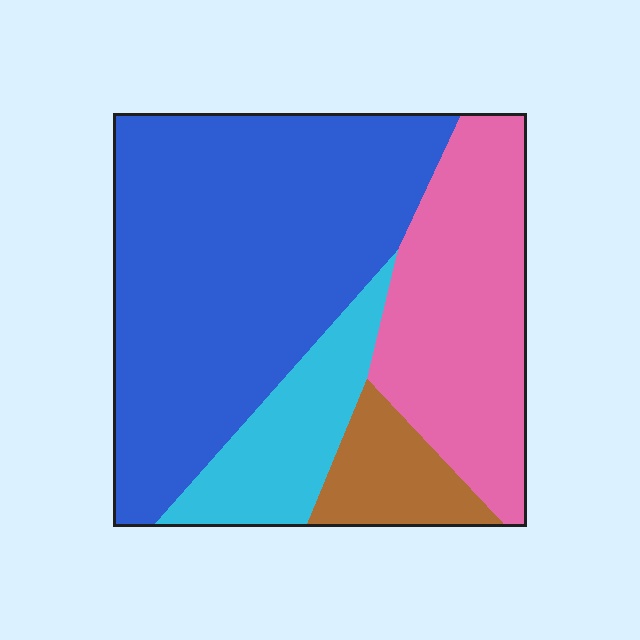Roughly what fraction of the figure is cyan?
Cyan covers about 15% of the figure.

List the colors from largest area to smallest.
From largest to smallest: blue, pink, cyan, brown.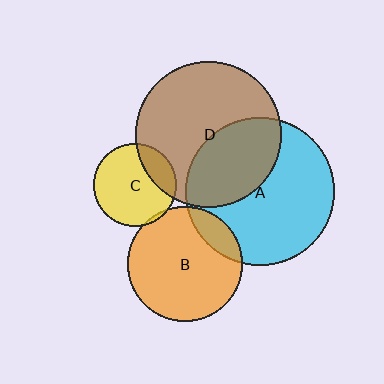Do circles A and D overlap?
Yes.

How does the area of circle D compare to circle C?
Approximately 3.1 times.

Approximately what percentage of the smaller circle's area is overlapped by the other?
Approximately 35%.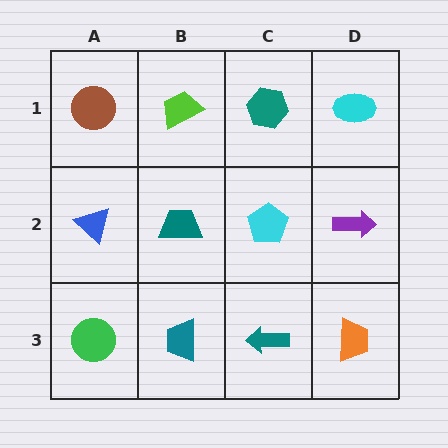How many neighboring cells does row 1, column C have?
3.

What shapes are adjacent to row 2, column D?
A cyan ellipse (row 1, column D), an orange trapezoid (row 3, column D), a cyan pentagon (row 2, column C).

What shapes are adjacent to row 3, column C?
A cyan pentagon (row 2, column C), a teal trapezoid (row 3, column B), an orange trapezoid (row 3, column D).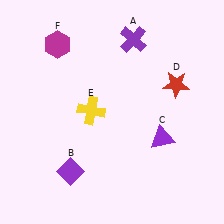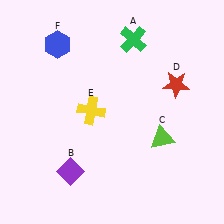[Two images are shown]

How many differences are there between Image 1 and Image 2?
There are 3 differences between the two images.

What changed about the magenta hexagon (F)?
In Image 1, F is magenta. In Image 2, it changed to blue.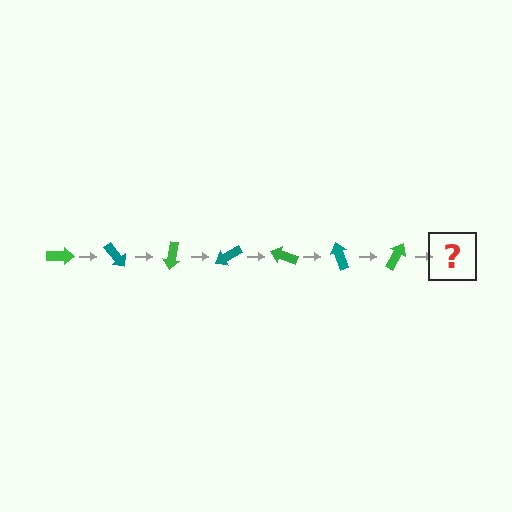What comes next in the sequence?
The next element should be a teal arrow, rotated 350 degrees from the start.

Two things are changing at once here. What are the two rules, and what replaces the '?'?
The two rules are that it rotates 50 degrees each step and the color cycles through green and teal. The '?' should be a teal arrow, rotated 350 degrees from the start.